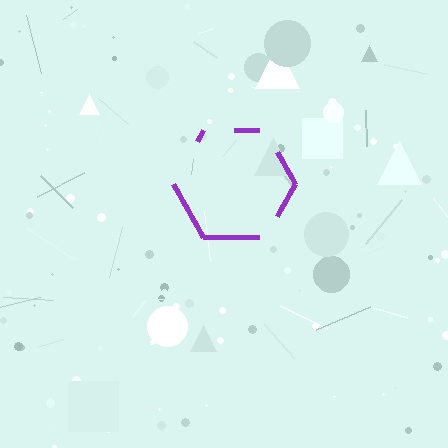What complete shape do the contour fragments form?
The contour fragments form a hexagon.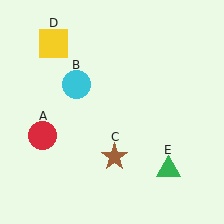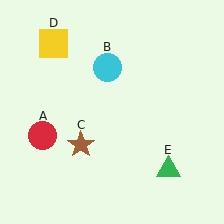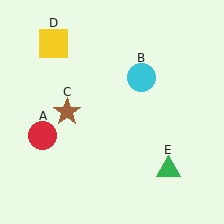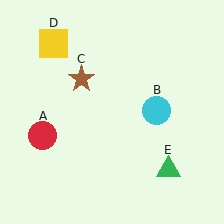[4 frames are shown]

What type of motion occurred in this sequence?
The cyan circle (object B), brown star (object C) rotated clockwise around the center of the scene.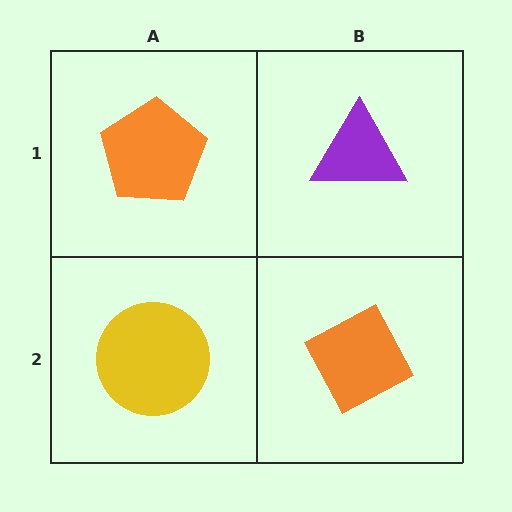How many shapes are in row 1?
2 shapes.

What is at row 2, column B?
An orange diamond.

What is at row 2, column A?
A yellow circle.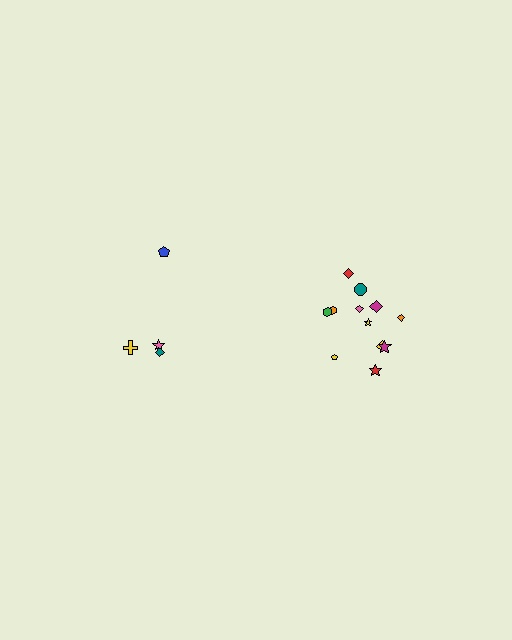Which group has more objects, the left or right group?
The right group.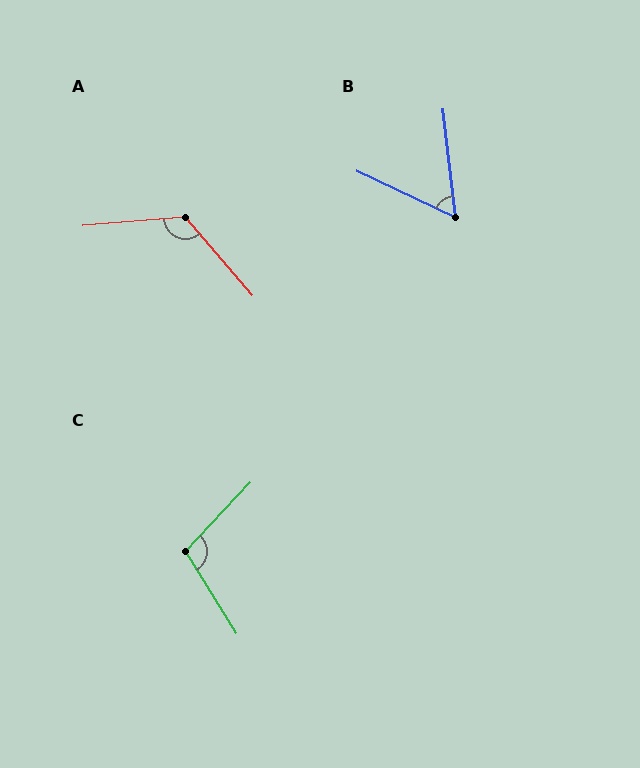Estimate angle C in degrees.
Approximately 105 degrees.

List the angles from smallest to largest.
B (59°), C (105°), A (126°).